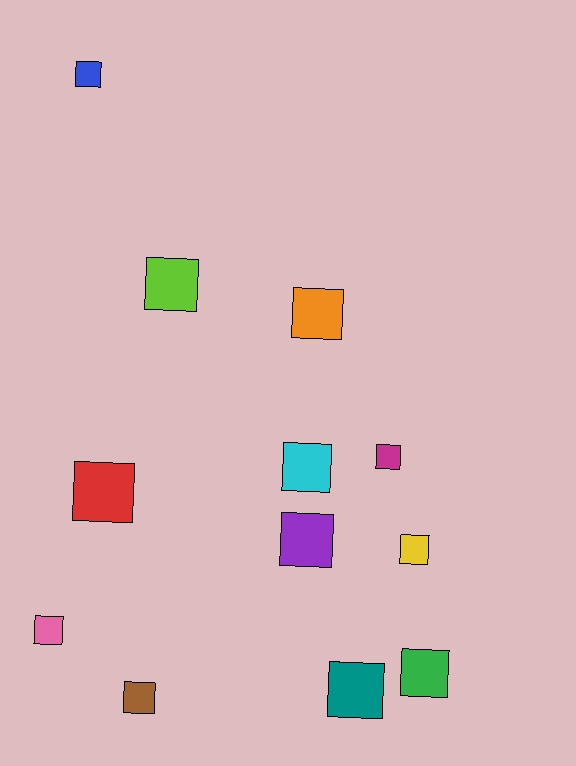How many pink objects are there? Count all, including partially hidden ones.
There is 1 pink object.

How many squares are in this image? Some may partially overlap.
There are 12 squares.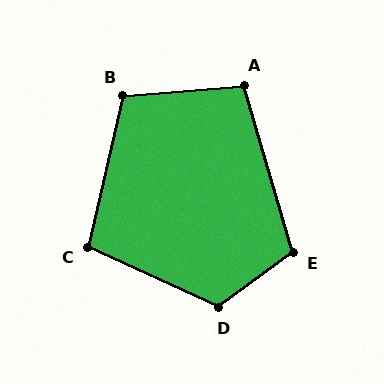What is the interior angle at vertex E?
Approximately 110 degrees (obtuse).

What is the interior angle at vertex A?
Approximately 102 degrees (obtuse).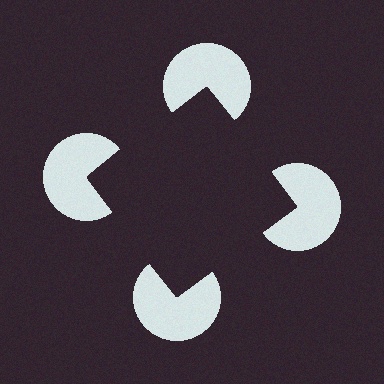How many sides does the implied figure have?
4 sides.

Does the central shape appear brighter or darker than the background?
It typically appears slightly darker than the background, even though no actual brightness change is drawn.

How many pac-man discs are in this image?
There are 4 — one at each vertex of the illusory square.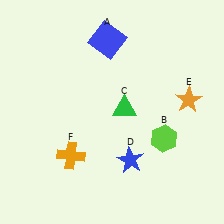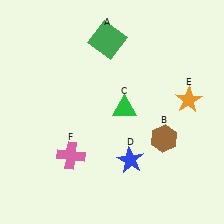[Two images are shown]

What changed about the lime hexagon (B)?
In Image 1, B is lime. In Image 2, it changed to brown.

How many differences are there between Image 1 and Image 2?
There are 3 differences between the two images.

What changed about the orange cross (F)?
In Image 1, F is orange. In Image 2, it changed to pink.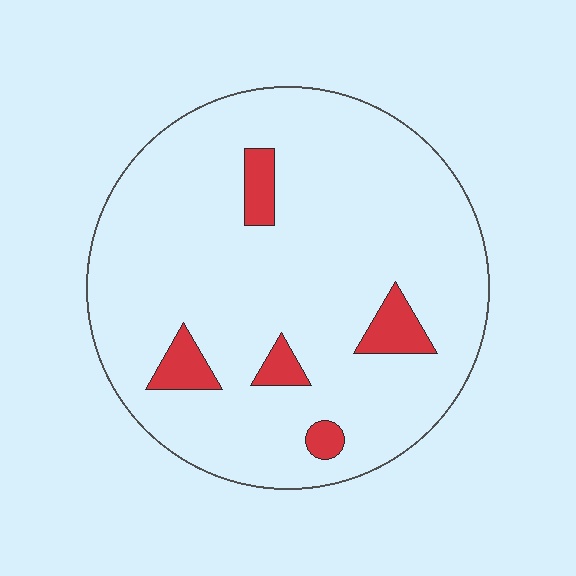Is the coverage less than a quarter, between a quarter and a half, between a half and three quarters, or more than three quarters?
Less than a quarter.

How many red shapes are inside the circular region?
5.